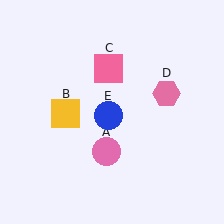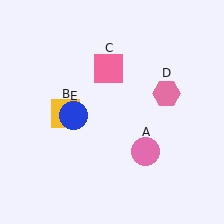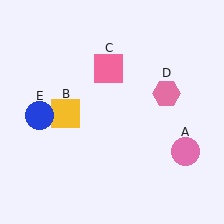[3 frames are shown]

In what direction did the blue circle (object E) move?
The blue circle (object E) moved left.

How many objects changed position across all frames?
2 objects changed position: pink circle (object A), blue circle (object E).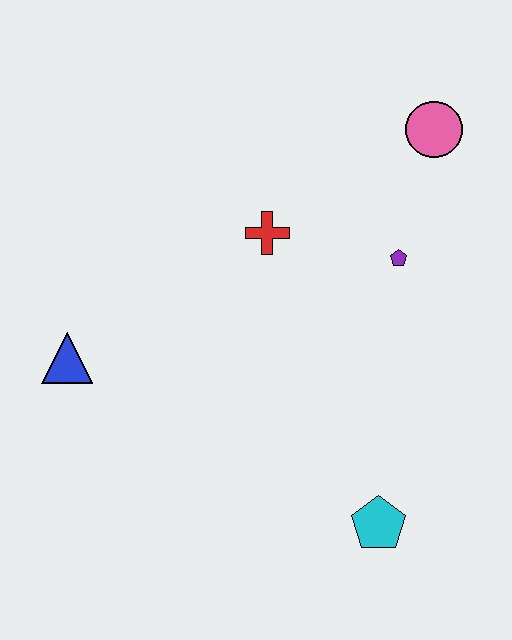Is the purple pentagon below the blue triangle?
No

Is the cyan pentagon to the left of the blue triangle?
No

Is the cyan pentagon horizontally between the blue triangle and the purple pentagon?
Yes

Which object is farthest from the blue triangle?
The pink circle is farthest from the blue triangle.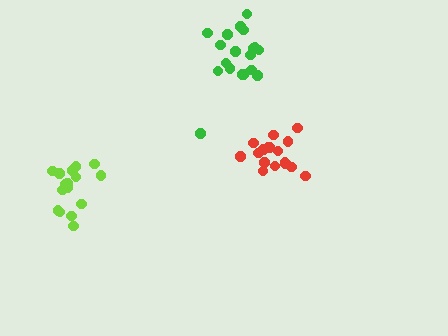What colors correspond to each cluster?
The clusters are colored: lime, green, red.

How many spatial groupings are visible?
There are 3 spatial groupings.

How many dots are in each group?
Group 1: 16 dots, Group 2: 19 dots, Group 3: 17 dots (52 total).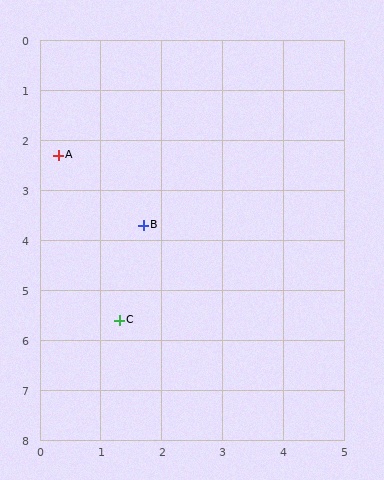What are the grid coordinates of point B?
Point B is at approximately (1.7, 3.7).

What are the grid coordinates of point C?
Point C is at approximately (1.3, 5.6).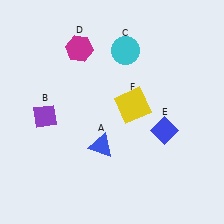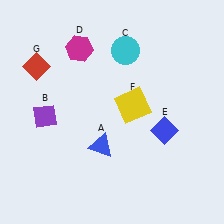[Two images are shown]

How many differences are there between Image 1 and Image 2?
There is 1 difference between the two images.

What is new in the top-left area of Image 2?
A red diamond (G) was added in the top-left area of Image 2.